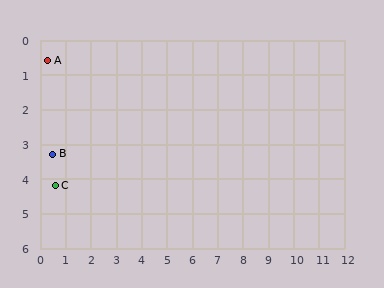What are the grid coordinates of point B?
Point B is at approximately (0.5, 3.3).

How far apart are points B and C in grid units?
Points B and C are about 0.9 grid units apart.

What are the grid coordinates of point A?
Point A is at approximately (0.3, 0.6).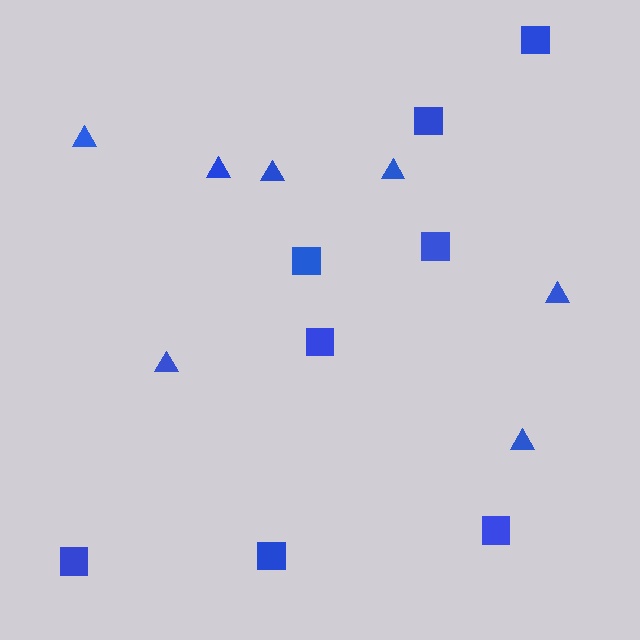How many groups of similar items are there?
There are 2 groups: one group of triangles (7) and one group of squares (8).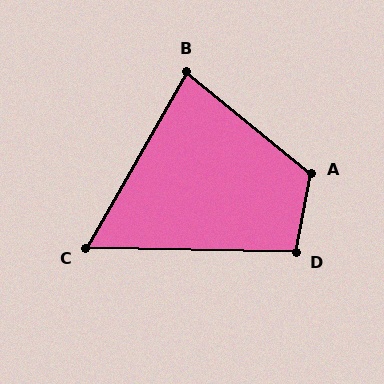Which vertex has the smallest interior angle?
C, at approximately 61 degrees.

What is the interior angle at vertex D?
Approximately 100 degrees (obtuse).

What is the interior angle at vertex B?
Approximately 80 degrees (acute).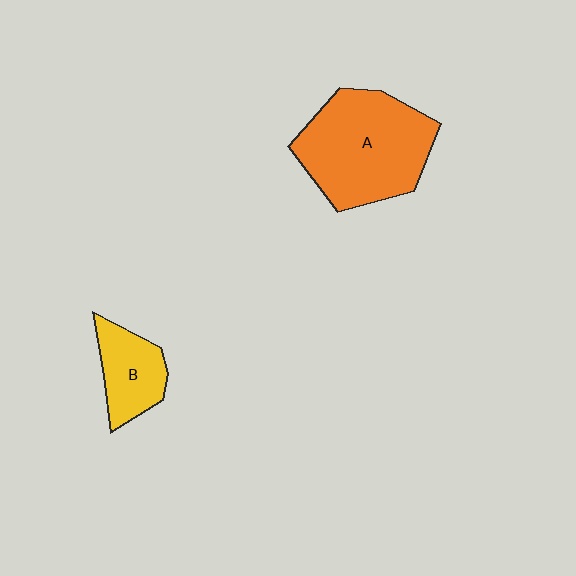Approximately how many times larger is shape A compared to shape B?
Approximately 2.3 times.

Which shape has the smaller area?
Shape B (yellow).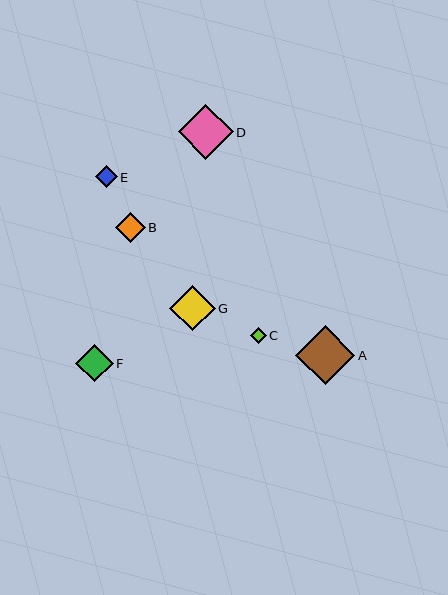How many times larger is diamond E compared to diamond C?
Diamond E is approximately 1.4 times the size of diamond C.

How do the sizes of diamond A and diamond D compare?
Diamond A and diamond D are approximately the same size.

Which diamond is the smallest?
Diamond C is the smallest with a size of approximately 16 pixels.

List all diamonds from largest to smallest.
From largest to smallest: A, D, G, F, B, E, C.